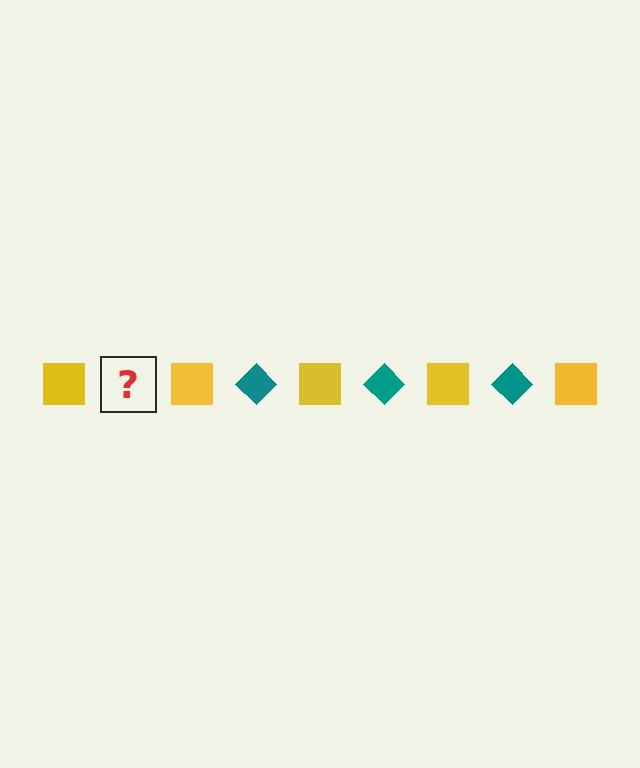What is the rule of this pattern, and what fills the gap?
The rule is that the pattern alternates between yellow square and teal diamond. The gap should be filled with a teal diamond.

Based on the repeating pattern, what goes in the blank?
The blank should be a teal diamond.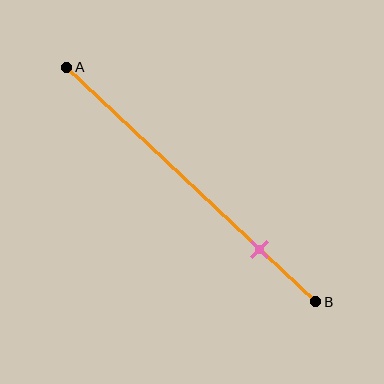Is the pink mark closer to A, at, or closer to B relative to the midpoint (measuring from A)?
The pink mark is closer to point B than the midpoint of segment AB.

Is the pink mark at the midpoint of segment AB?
No, the mark is at about 80% from A, not at the 50% midpoint.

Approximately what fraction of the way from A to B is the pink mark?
The pink mark is approximately 80% of the way from A to B.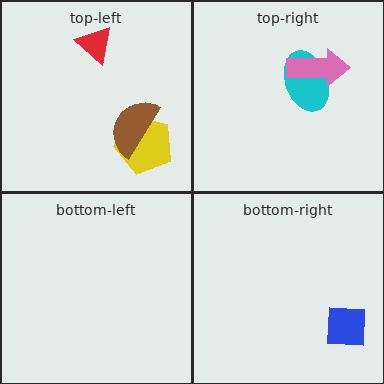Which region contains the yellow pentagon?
The top-left region.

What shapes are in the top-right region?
The cyan ellipse, the pink arrow.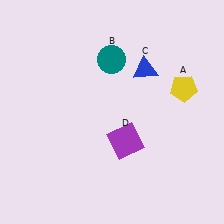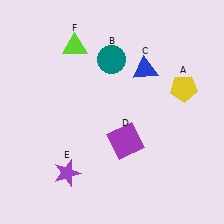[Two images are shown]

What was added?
A purple star (E), a lime triangle (F) were added in Image 2.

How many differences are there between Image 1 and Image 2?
There are 2 differences between the two images.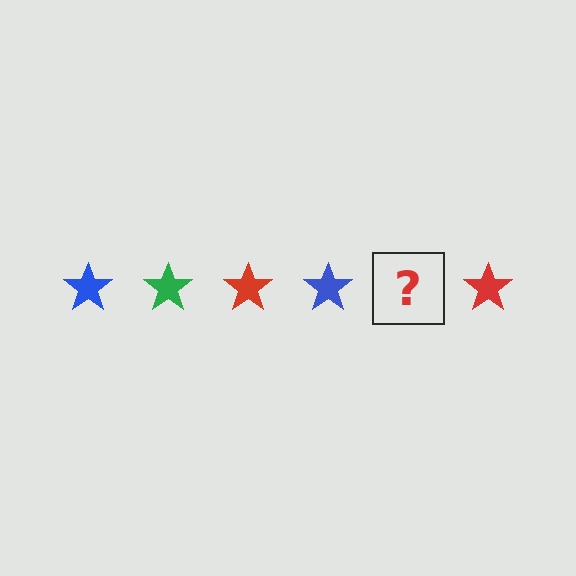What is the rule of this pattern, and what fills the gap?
The rule is that the pattern cycles through blue, green, red stars. The gap should be filled with a green star.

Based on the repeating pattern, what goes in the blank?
The blank should be a green star.